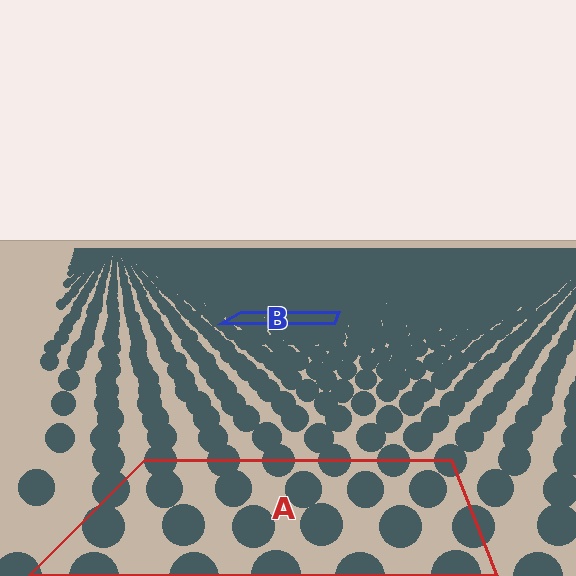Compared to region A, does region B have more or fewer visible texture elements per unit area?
Region B has more texture elements per unit area — they are packed more densely because it is farther away.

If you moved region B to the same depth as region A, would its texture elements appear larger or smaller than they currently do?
They would appear larger. At a closer depth, the same texture elements are projected at a bigger on-screen size.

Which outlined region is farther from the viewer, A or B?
Region B is farther from the viewer — the texture elements inside it appear smaller and more densely packed.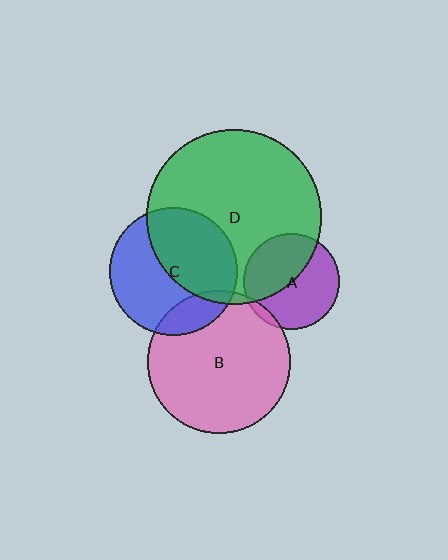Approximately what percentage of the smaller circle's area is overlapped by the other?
Approximately 15%.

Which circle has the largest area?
Circle D (green).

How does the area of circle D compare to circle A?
Approximately 3.3 times.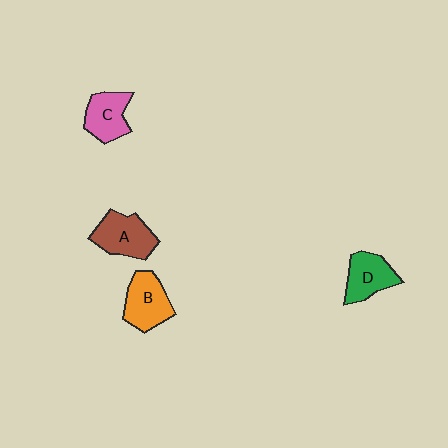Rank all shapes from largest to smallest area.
From largest to smallest: A (brown), B (orange), D (green), C (pink).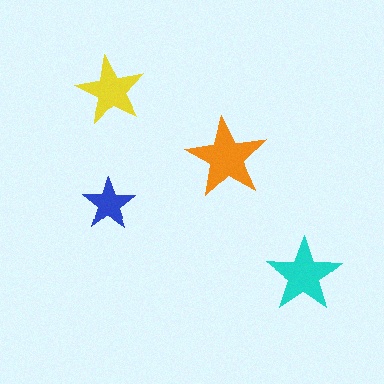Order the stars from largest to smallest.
the orange one, the cyan one, the yellow one, the blue one.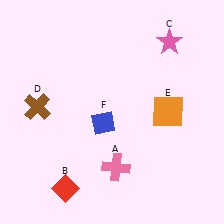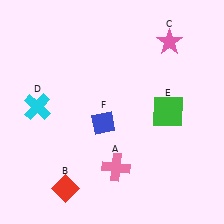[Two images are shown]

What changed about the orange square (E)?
In Image 1, E is orange. In Image 2, it changed to green.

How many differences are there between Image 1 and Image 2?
There are 2 differences between the two images.